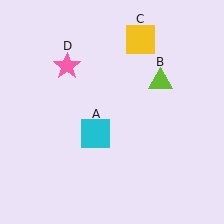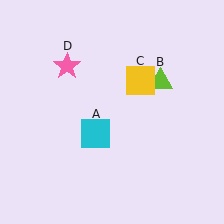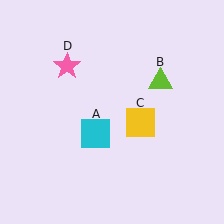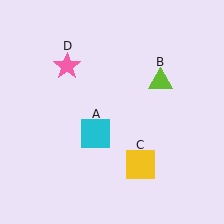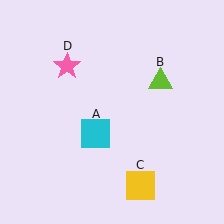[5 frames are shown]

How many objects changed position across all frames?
1 object changed position: yellow square (object C).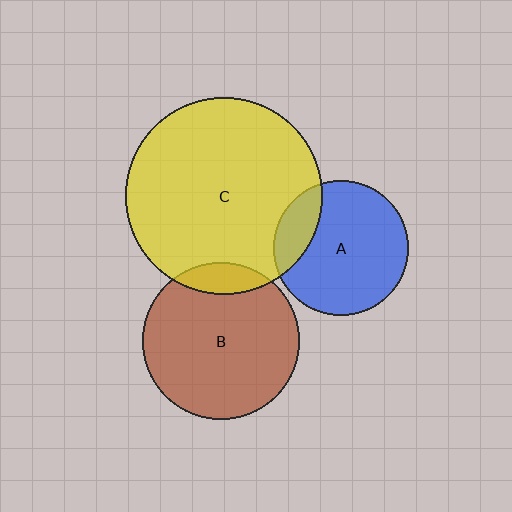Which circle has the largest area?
Circle C (yellow).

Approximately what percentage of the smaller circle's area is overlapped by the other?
Approximately 10%.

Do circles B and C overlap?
Yes.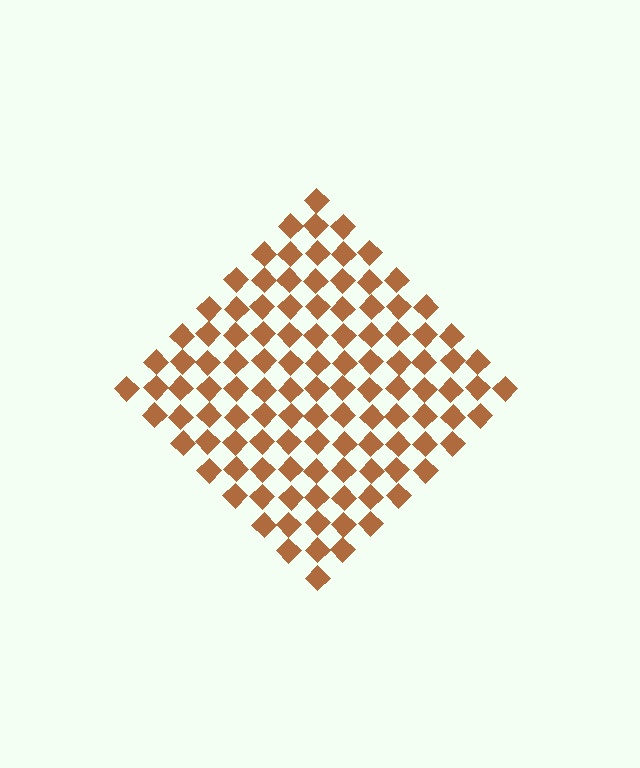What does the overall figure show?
The overall figure shows a diamond.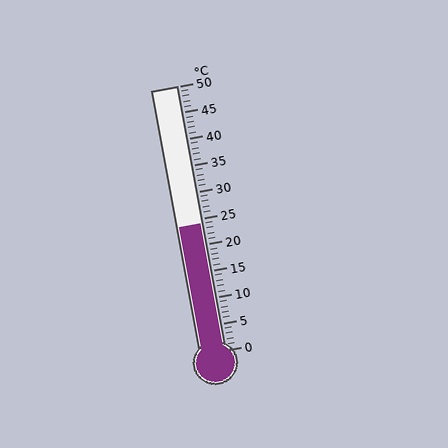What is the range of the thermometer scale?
The thermometer scale ranges from 0°C to 50°C.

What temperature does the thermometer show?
The thermometer shows approximately 24°C.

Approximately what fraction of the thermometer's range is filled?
The thermometer is filled to approximately 50% of its range.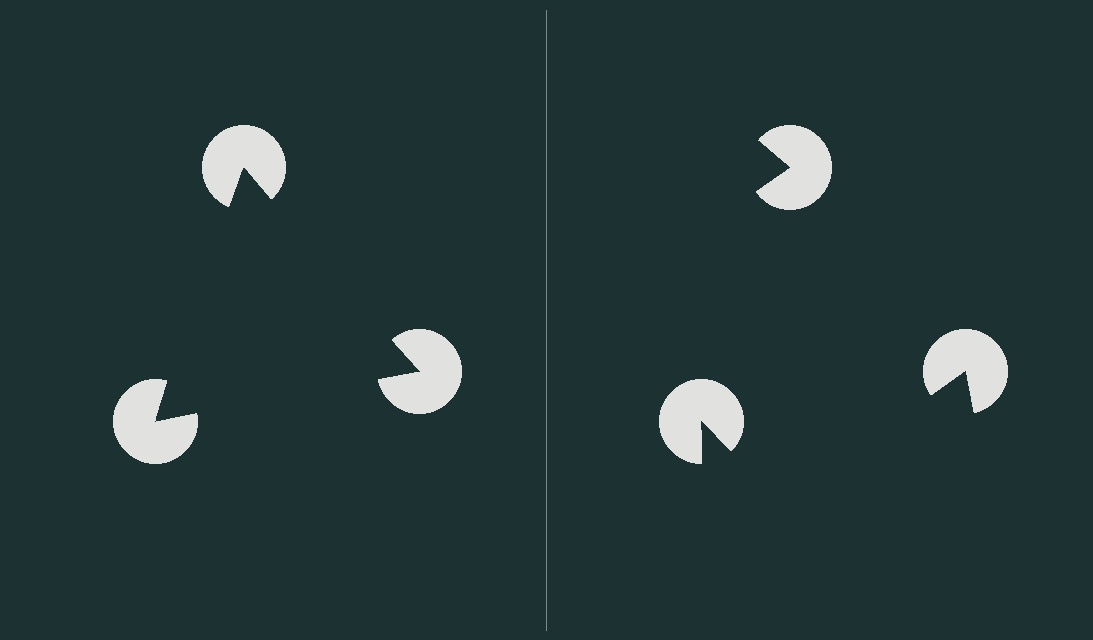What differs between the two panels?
The pac-man discs are positioned identically on both sides; only the wedge orientations differ. On the left they align to a triangle; on the right they are misaligned.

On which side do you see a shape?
An illusory triangle appears on the left side. On the right side the wedge cuts are rotated, so no coherent shape forms.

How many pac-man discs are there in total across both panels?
6 — 3 on each side.